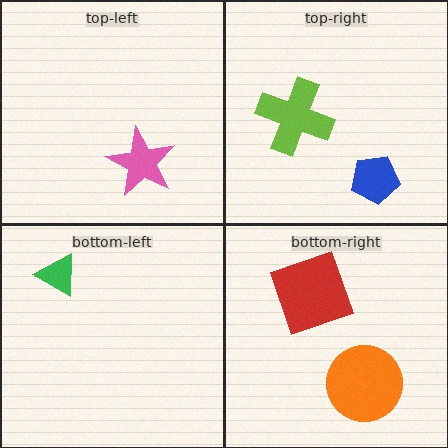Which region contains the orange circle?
The bottom-right region.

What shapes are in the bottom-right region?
The orange circle, the red square.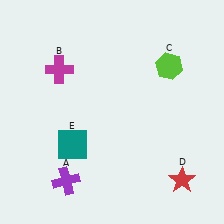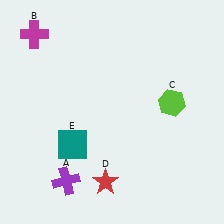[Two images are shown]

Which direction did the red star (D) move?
The red star (D) moved left.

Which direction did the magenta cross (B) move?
The magenta cross (B) moved up.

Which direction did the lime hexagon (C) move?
The lime hexagon (C) moved down.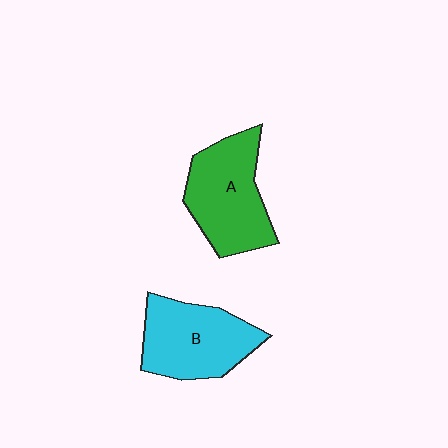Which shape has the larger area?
Shape A (green).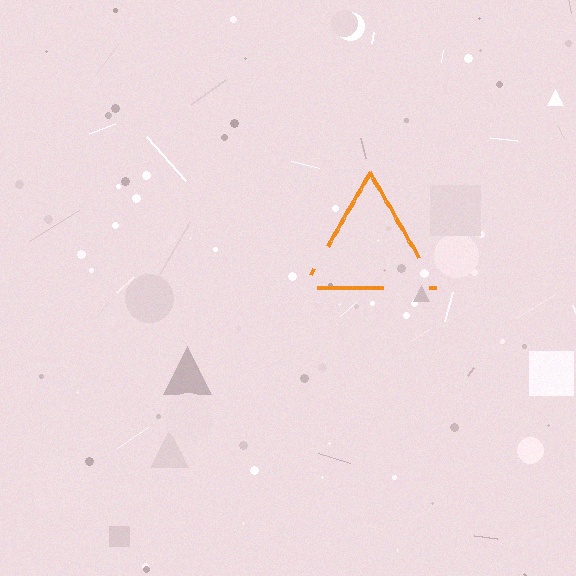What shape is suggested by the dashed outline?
The dashed outline suggests a triangle.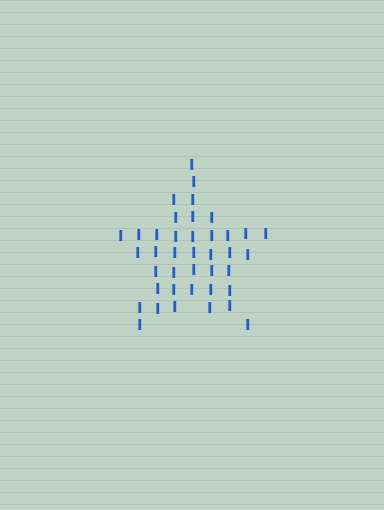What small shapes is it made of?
It is made of small letter I's.